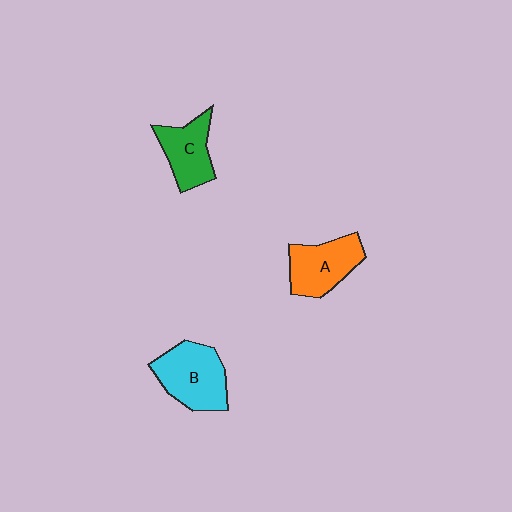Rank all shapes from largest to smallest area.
From largest to smallest: B (cyan), A (orange), C (green).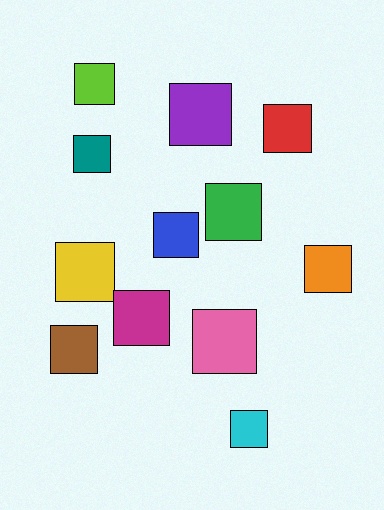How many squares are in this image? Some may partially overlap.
There are 12 squares.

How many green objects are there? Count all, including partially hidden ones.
There is 1 green object.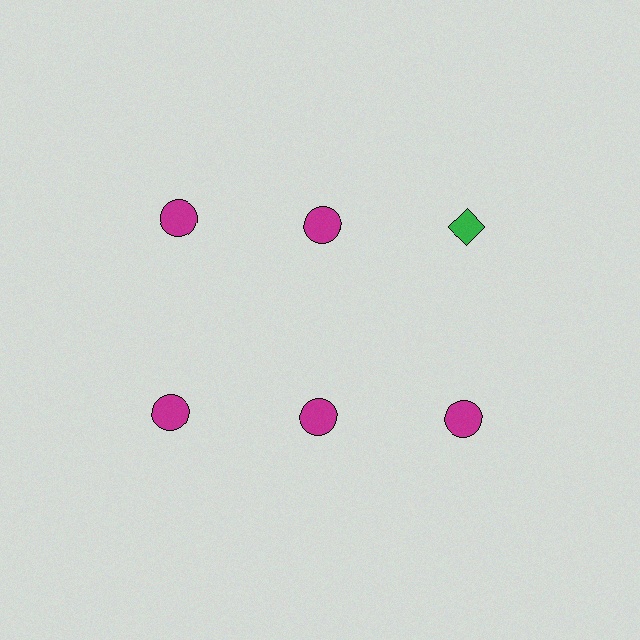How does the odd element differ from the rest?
It differs in both color (green instead of magenta) and shape (diamond instead of circle).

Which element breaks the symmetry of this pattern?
The green diamond in the top row, center column breaks the symmetry. All other shapes are magenta circles.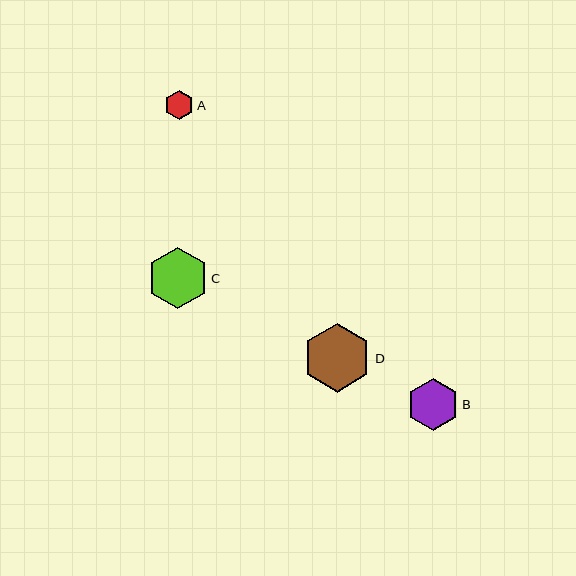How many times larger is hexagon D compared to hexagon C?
Hexagon D is approximately 1.1 times the size of hexagon C.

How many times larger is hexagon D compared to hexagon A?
Hexagon D is approximately 2.4 times the size of hexagon A.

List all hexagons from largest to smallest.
From largest to smallest: D, C, B, A.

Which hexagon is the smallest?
Hexagon A is the smallest with a size of approximately 29 pixels.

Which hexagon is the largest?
Hexagon D is the largest with a size of approximately 69 pixels.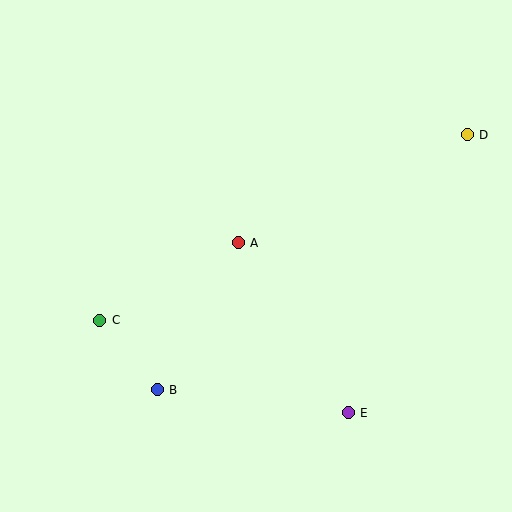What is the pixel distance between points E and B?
The distance between E and B is 192 pixels.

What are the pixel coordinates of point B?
Point B is at (157, 390).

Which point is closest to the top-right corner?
Point D is closest to the top-right corner.